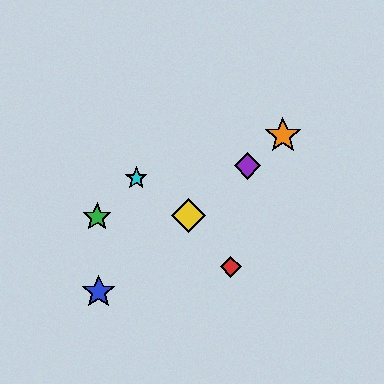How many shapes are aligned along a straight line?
4 shapes (the blue star, the yellow diamond, the purple diamond, the orange star) are aligned along a straight line.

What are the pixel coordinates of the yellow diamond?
The yellow diamond is at (189, 215).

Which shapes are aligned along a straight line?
The blue star, the yellow diamond, the purple diamond, the orange star are aligned along a straight line.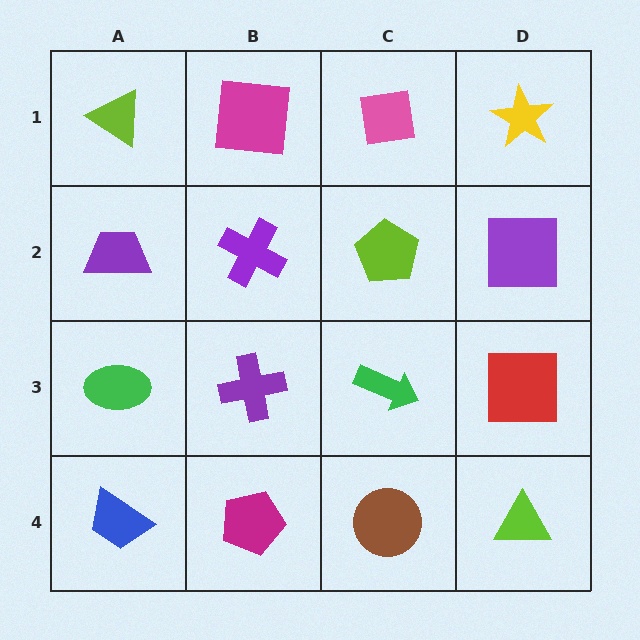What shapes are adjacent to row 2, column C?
A pink square (row 1, column C), a green arrow (row 3, column C), a purple cross (row 2, column B), a purple square (row 2, column D).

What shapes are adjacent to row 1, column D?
A purple square (row 2, column D), a pink square (row 1, column C).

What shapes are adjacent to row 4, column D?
A red square (row 3, column D), a brown circle (row 4, column C).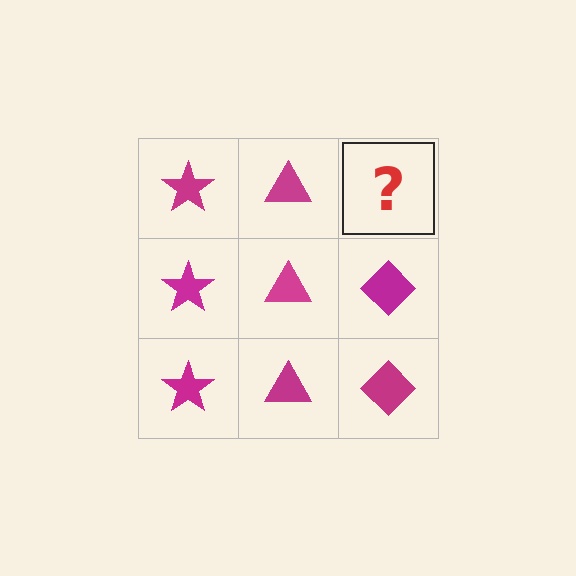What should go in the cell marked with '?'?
The missing cell should contain a magenta diamond.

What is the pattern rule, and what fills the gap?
The rule is that each column has a consistent shape. The gap should be filled with a magenta diamond.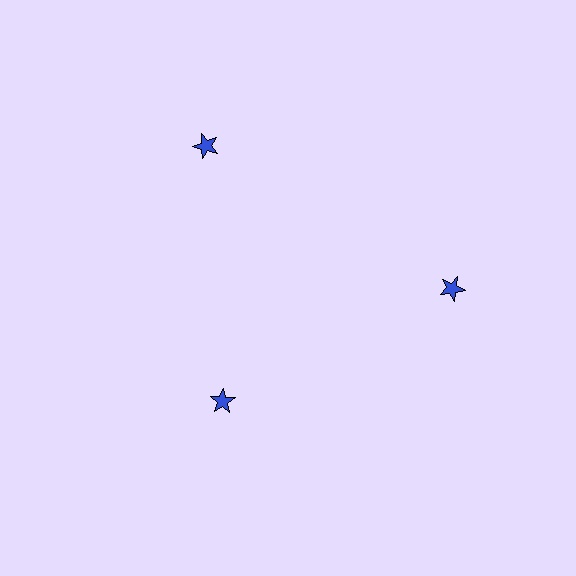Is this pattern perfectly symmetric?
No. The 3 blue stars are arranged in a ring, but one element near the 7 o'clock position is pulled inward toward the center, breaking the 3-fold rotational symmetry.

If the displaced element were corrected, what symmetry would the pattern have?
It would have 3-fold rotational symmetry — the pattern would map onto itself every 120 degrees.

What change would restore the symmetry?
The symmetry would be restored by moving it outward, back onto the ring so that all 3 stars sit at equal angles and equal distance from the center.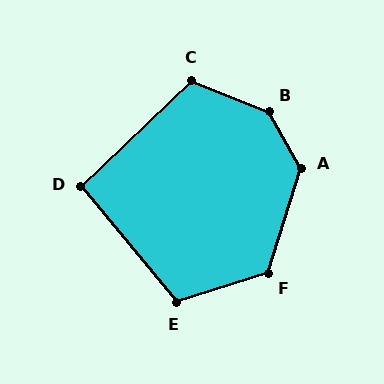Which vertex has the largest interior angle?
B, at approximately 141 degrees.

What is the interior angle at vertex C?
Approximately 114 degrees (obtuse).